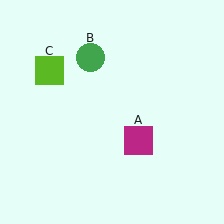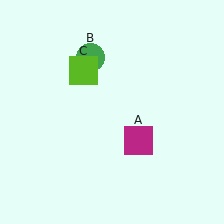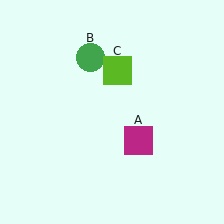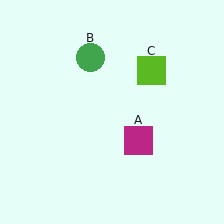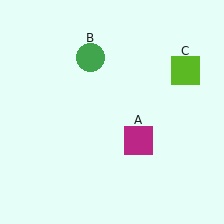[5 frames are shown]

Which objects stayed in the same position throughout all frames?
Magenta square (object A) and green circle (object B) remained stationary.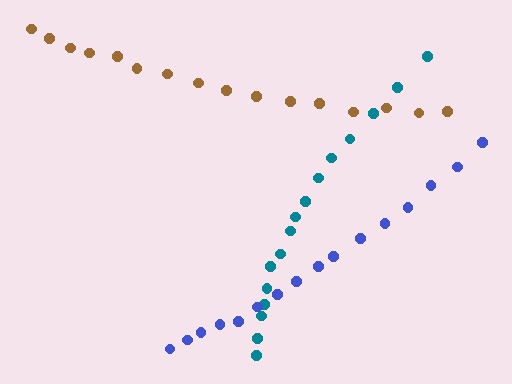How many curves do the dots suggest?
There are 3 distinct paths.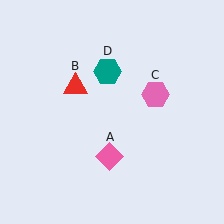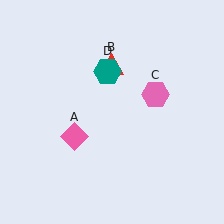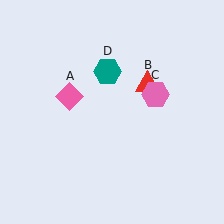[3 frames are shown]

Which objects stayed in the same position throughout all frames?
Pink hexagon (object C) and teal hexagon (object D) remained stationary.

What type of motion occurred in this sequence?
The pink diamond (object A), red triangle (object B) rotated clockwise around the center of the scene.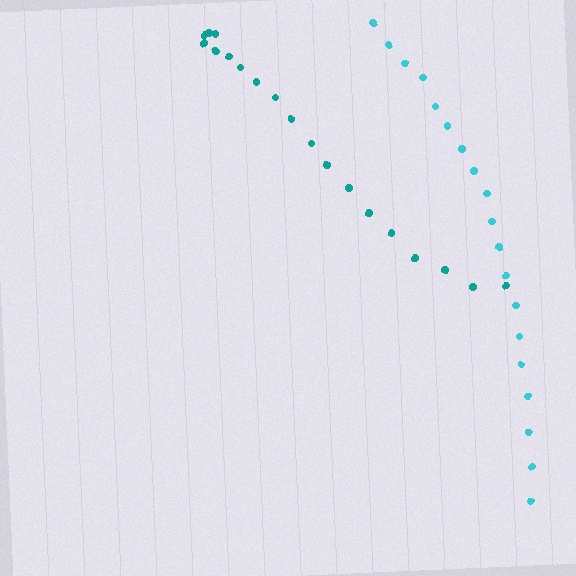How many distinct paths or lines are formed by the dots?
There are 2 distinct paths.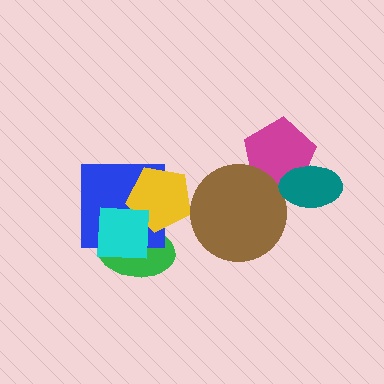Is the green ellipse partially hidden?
Yes, it is partially covered by another shape.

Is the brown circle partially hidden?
No, no other shape covers it.